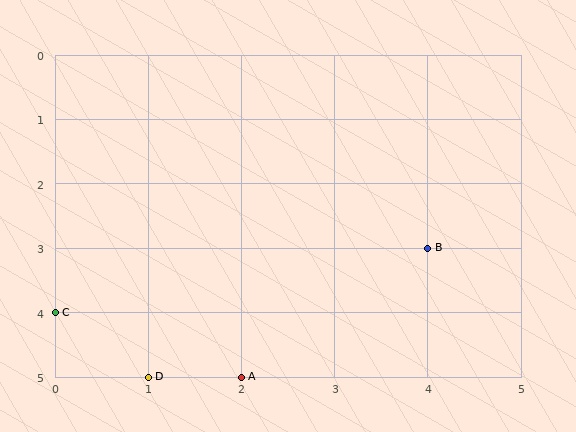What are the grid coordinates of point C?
Point C is at grid coordinates (0, 4).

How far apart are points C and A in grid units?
Points C and A are 2 columns and 1 row apart (about 2.2 grid units diagonally).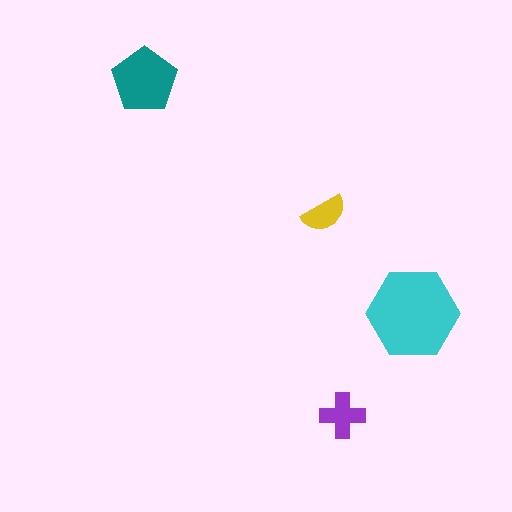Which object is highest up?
The teal pentagon is topmost.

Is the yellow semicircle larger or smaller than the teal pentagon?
Smaller.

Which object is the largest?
The cyan hexagon.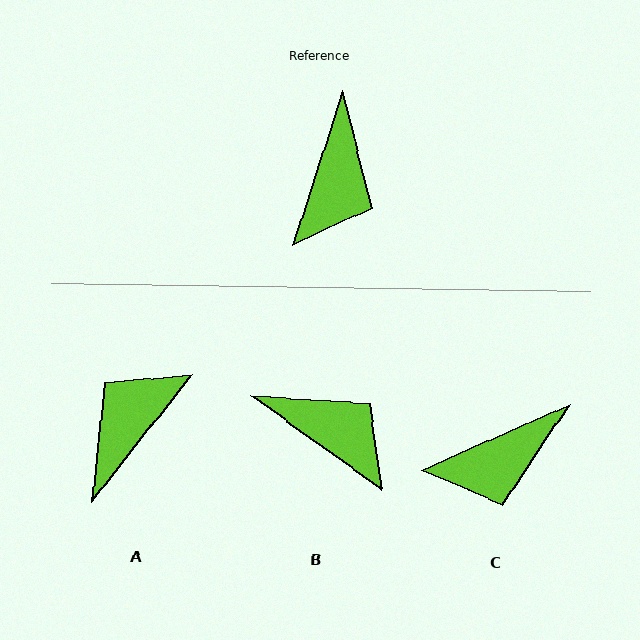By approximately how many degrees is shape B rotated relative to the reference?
Approximately 72 degrees counter-clockwise.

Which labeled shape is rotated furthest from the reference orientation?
A, about 160 degrees away.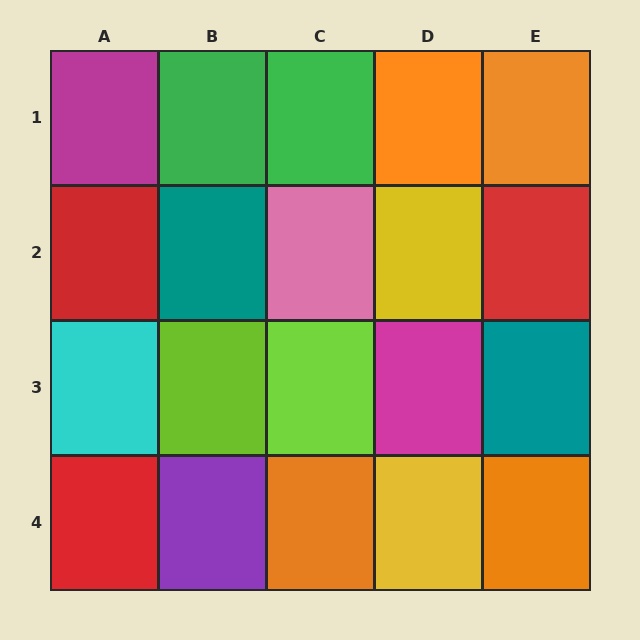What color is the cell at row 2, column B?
Teal.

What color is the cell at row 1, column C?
Green.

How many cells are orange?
4 cells are orange.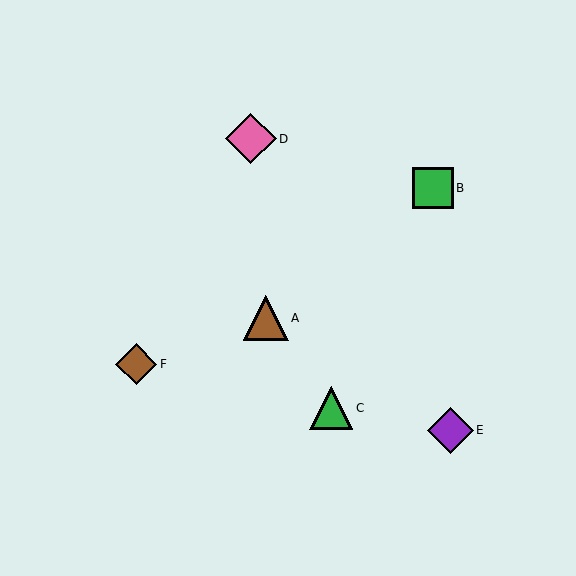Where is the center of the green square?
The center of the green square is at (433, 188).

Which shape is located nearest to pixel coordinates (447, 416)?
The purple diamond (labeled E) at (451, 430) is nearest to that location.